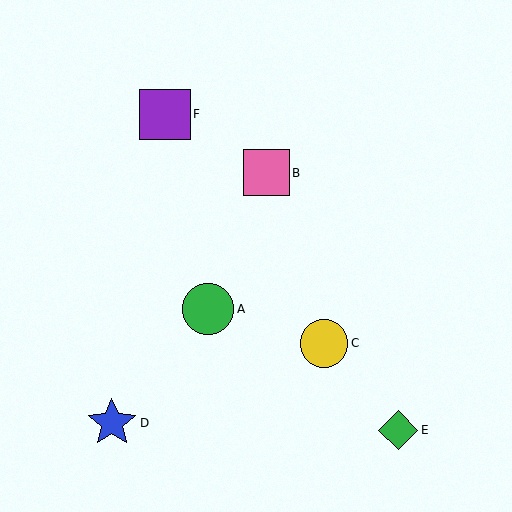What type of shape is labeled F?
Shape F is a purple square.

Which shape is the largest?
The green circle (labeled A) is the largest.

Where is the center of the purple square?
The center of the purple square is at (165, 114).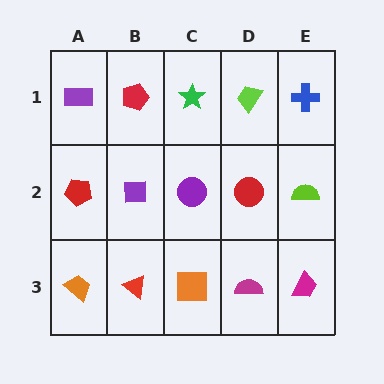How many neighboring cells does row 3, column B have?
3.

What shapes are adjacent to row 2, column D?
A lime trapezoid (row 1, column D), a magenta semicircle (row 3, column D), a purple circle (row 2, column C), a lime semicircle (row 2, column E).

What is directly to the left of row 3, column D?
An orange square.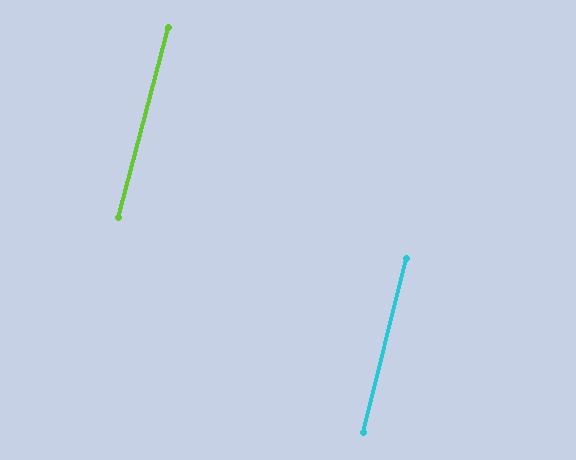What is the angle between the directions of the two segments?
Approximately 1 degree.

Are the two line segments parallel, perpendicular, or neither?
Parallel — their directions differ by only 1.1°.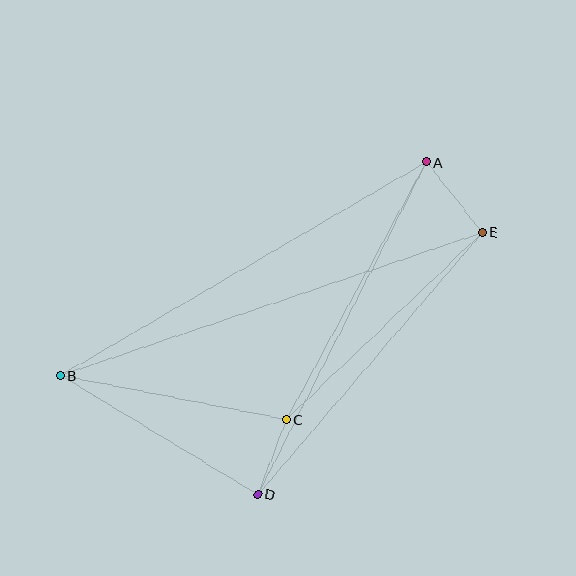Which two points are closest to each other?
Points C and D are closest to each other.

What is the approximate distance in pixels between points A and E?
The distance between A and E is approximately 90 pixels.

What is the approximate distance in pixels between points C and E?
The distance between C and E is approximately 271 pixels.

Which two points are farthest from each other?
Points B and E are farthest from each other.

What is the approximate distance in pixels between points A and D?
The distance between A and D is approximately 373 pixels.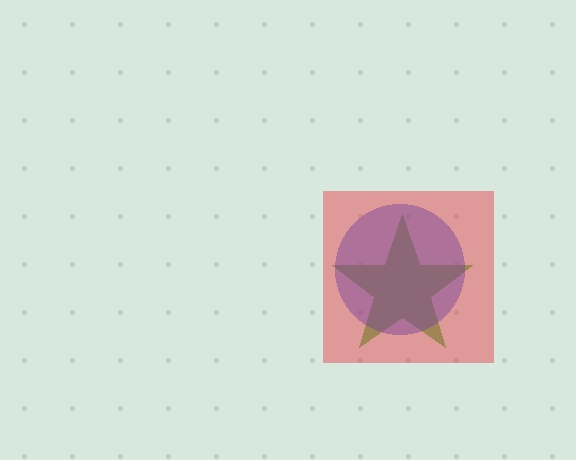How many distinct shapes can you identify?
There are 3 distinct shapes: a green star, a blue circle, a red square.